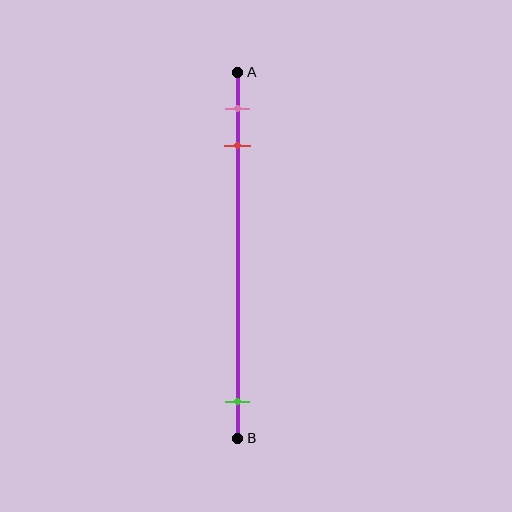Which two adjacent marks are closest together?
The pink and red marks are the closest adjacent pair.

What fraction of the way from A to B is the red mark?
The red mark is approximately 20% (0.2) of the way from A to B.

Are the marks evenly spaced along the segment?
No, the marks are not evenly spaced.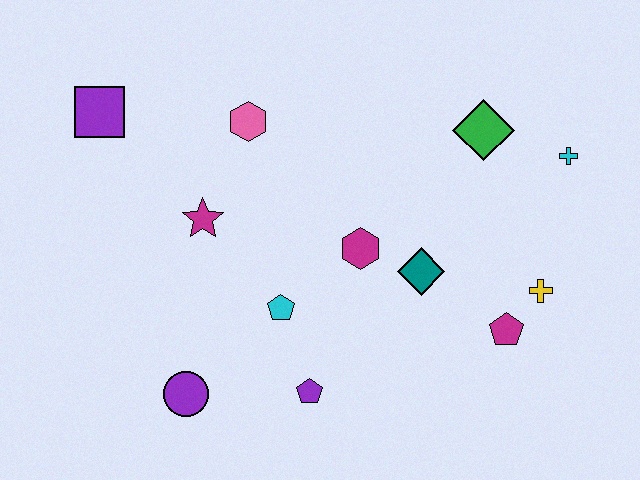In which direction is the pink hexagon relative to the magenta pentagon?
The pink hexagon is to the left of the magenta pentagon.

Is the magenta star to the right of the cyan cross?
No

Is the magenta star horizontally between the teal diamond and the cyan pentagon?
No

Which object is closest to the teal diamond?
The magenta hexagon is closest to the teal diamond.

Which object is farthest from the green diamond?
The purple circle is farthest from the green diamond.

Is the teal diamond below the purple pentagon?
No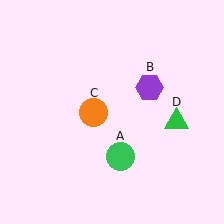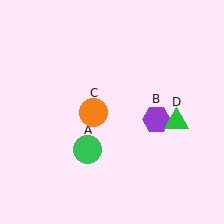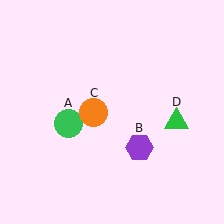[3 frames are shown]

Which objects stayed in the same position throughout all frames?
Orange circle (object C) and green triangle (object D) remained stationary.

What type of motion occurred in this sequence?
The green circle (object A), purple hexagon (object B) rotated clockwise around the center of the scene.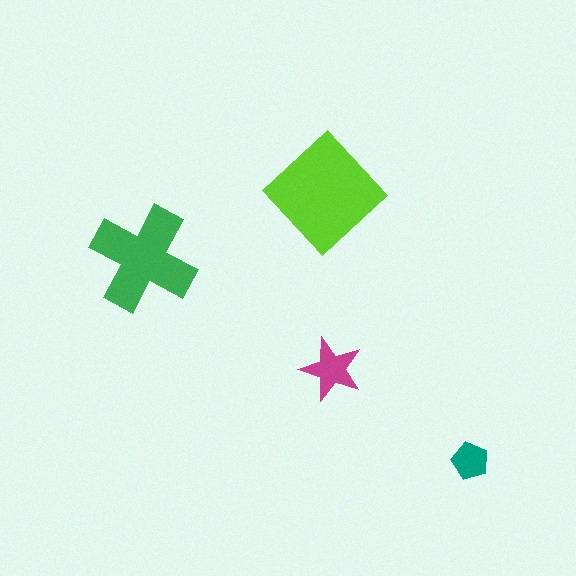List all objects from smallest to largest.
The teal pentagon, the magenta star, the green cross, the lime diamond.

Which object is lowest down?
The teal pentagon is bottommost.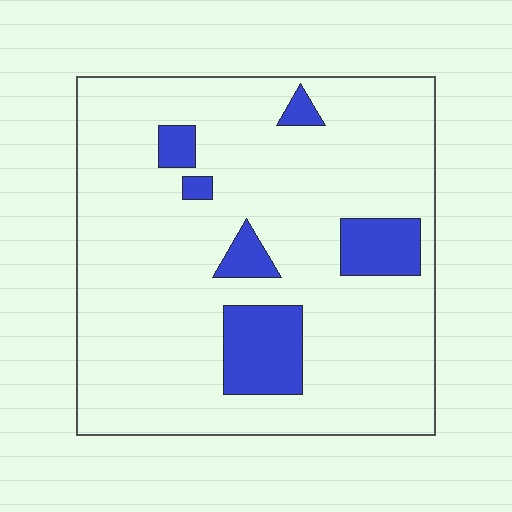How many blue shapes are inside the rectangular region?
6.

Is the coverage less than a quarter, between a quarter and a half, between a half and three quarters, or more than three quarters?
Less than a quarter.